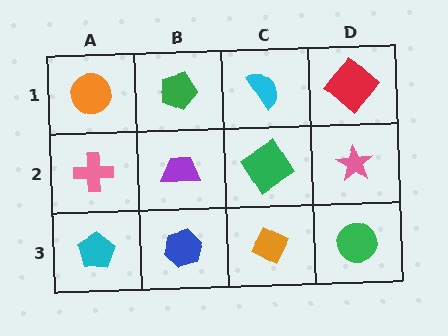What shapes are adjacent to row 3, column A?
A pink cross (row 2, column A), a blue hexagon (row 3, column B).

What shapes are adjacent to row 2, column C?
A cyan semicircle (row 1, column C), an orange diamond (row 3, column C), a purple trapezoid (row 2, column B), a pink star (row 2, column D).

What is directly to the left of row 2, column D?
A green diamond.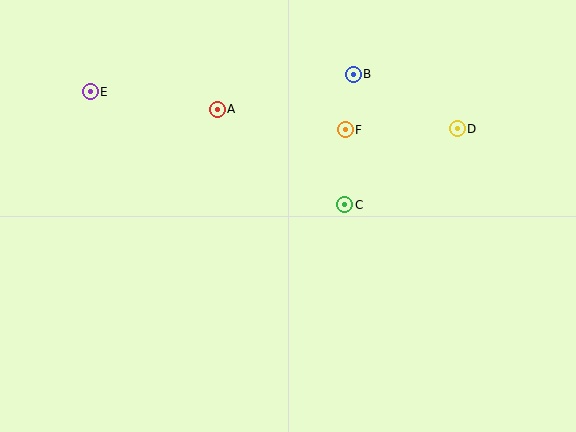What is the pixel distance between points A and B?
The distance between A and B is 140 pixels.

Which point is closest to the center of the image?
Point C at (345, 205) is closest to the center.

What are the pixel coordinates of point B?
Point B is at (353, 74).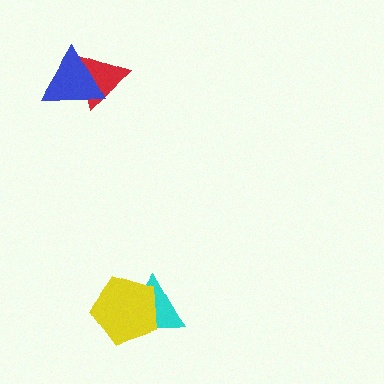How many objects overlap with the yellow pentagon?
1 object overlaps with the yellow pentagon.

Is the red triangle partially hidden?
Yes, it is partially covered by another shape.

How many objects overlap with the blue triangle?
1 object overlaps with the blue triangle.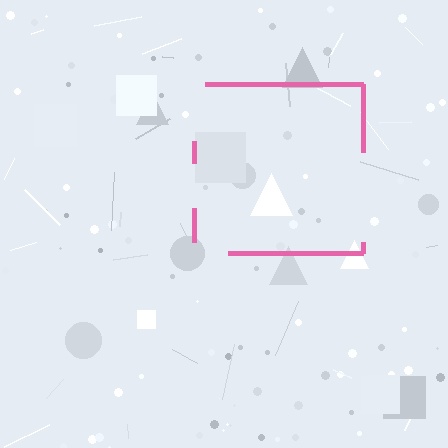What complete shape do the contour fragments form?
The contour fragments form a square.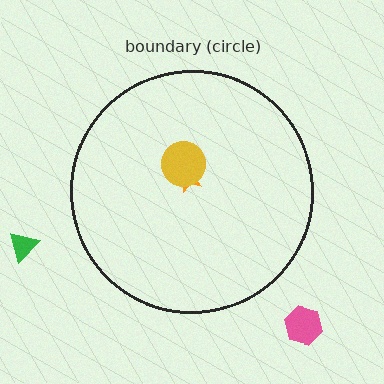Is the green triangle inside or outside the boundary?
Outside.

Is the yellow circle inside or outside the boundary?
Inside.